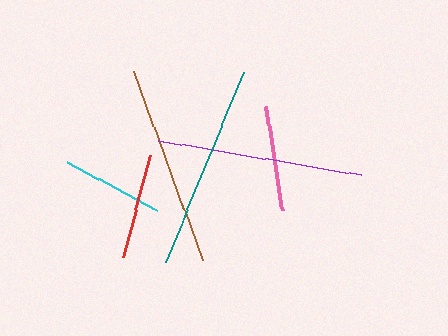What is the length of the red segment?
The red segment is approximately 106 pixels long.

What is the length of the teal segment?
The teal segment is approximately 206 pixels long.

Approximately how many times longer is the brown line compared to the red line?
The brown line is approximately 1.9 times the length of the red line.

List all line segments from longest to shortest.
From longest to shortest: purple, teal, brown, red, pink, cyan.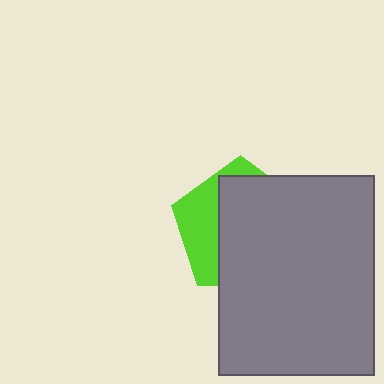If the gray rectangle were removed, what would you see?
You would see the complete lime pentagon.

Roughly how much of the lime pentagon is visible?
A small part of it is visible (roughly 32%).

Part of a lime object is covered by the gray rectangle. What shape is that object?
It is a pentagon.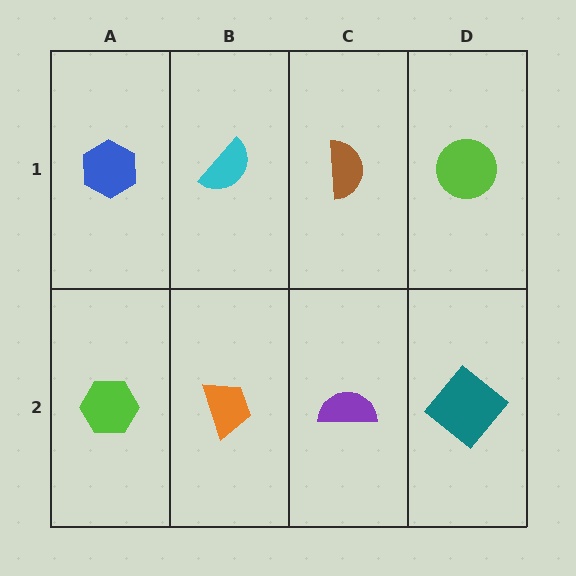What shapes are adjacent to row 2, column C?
A brown semicircle (row 1, column C), an orange trapezoid (row 2, column B), a teal diamond (row 2, column D).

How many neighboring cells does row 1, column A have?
2.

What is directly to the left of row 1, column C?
A cyan semicircle.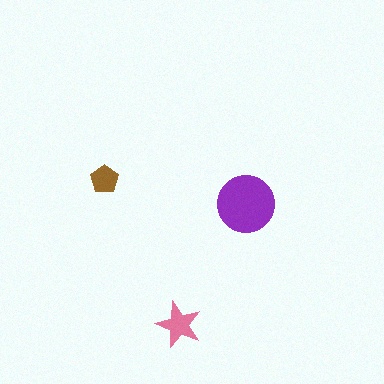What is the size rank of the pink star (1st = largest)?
2nd.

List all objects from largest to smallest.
The purple circle, the pink star, the brown pentagon.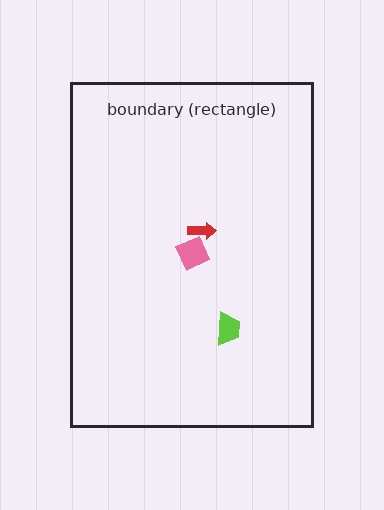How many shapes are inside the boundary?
3 inside, 0 outside.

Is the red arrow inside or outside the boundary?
Inside.